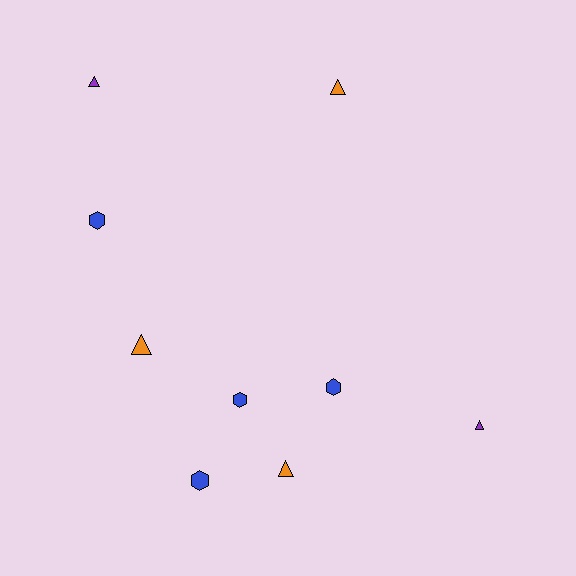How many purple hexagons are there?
There are no purple hexagons.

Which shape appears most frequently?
Triangle, with 5 objects.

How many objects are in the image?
There are 9 objects.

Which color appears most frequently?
Blue, with 4 objects.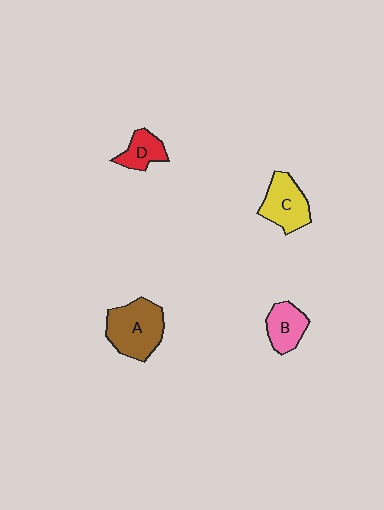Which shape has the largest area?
Shape A (brown).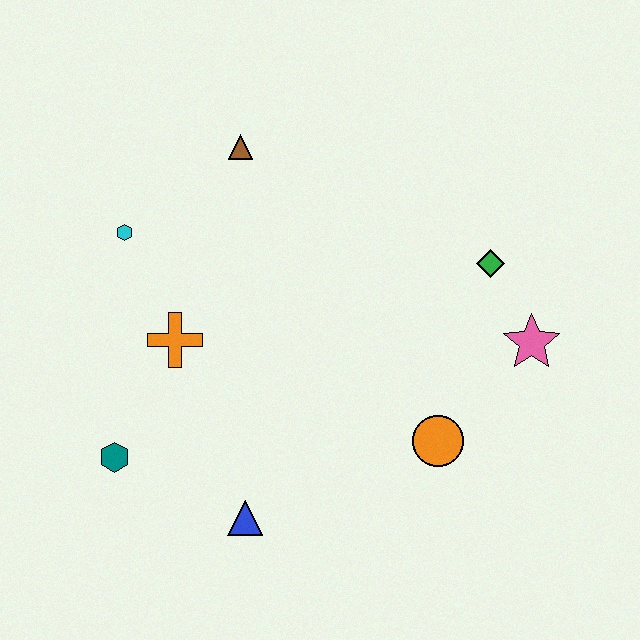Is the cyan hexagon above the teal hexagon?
Yes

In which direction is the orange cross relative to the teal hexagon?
The orange cross is above the teal hexagon.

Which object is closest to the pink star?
The green diamond is closest to the pink star.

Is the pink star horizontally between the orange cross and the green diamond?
No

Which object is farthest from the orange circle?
The cyan hexagon is farthest from the orange circle.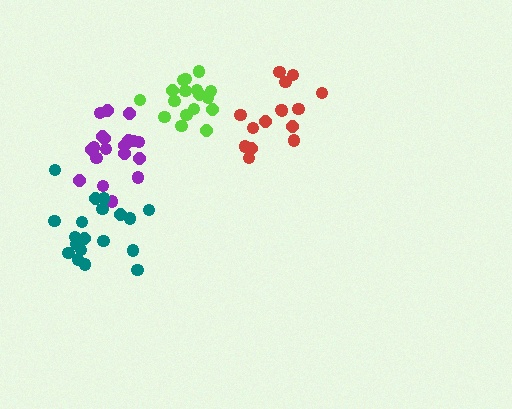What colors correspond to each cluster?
The clusters are colored: lime, purple, teal, red.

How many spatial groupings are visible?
There are 4 spatial groupings.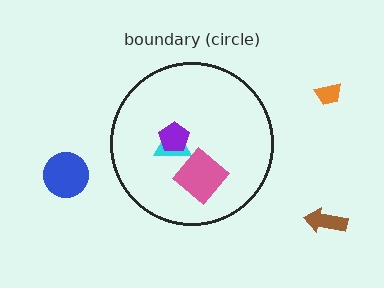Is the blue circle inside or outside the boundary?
Outside.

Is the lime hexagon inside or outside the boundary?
Inside.